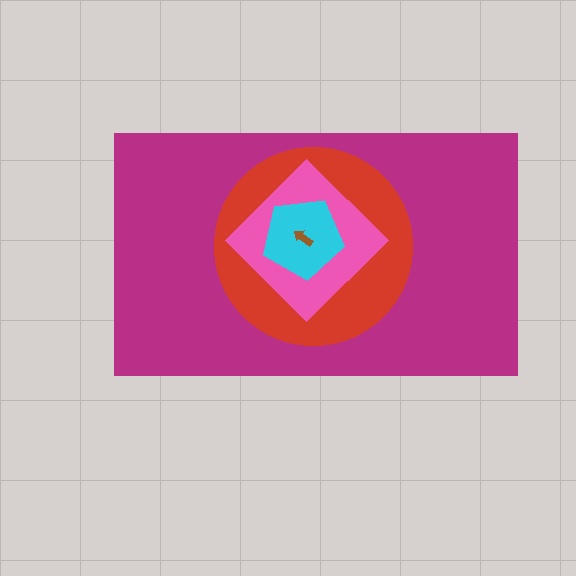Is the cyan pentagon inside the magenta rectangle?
Yes.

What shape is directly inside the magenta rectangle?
The red circle.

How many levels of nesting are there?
5.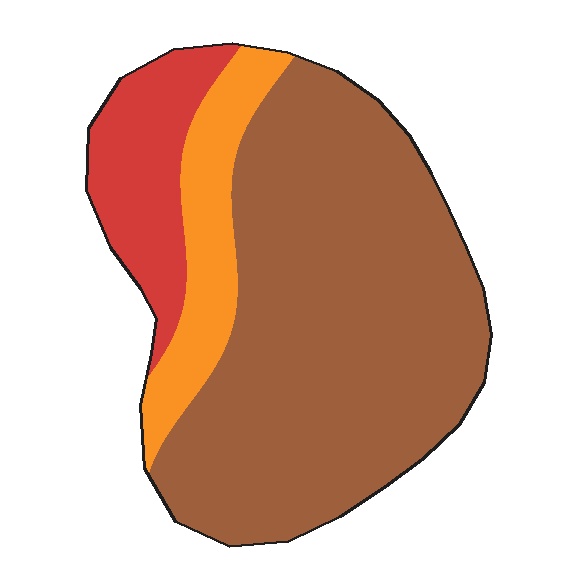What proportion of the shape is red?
Red takes up about one sixth (1/6) of the shape.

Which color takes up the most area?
Brown, at roughly 70%.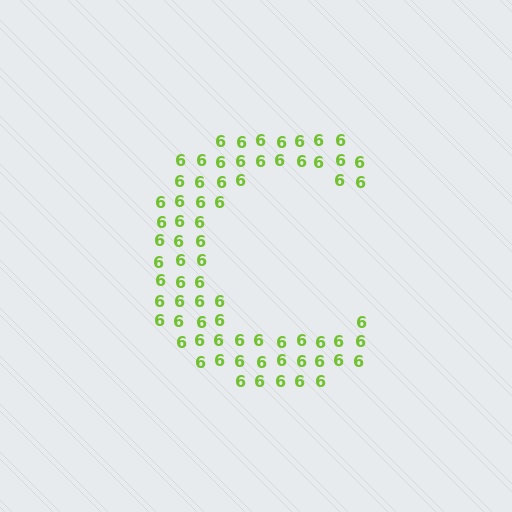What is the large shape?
The large shape is the letter C.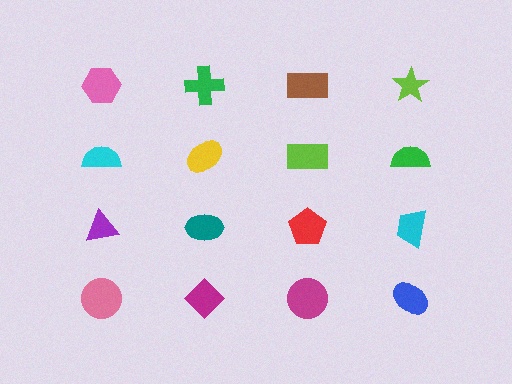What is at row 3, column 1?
A purple triangle.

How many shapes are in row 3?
4 shapes.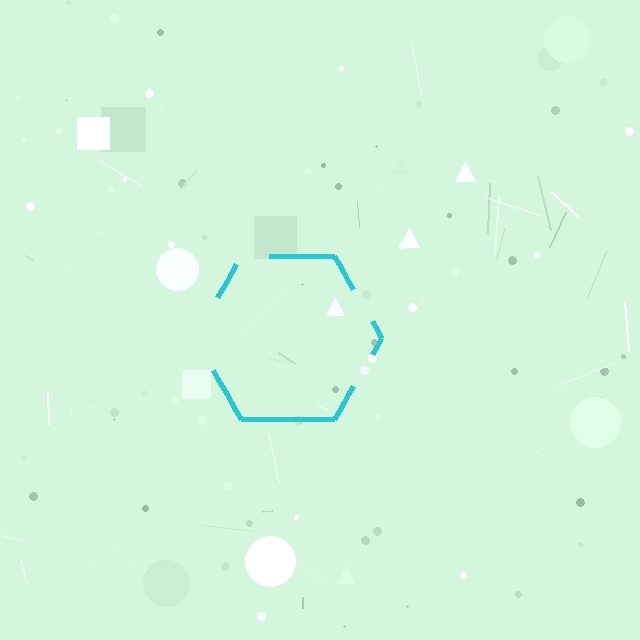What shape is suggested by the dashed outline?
The dashed outline suggests a hexagon.